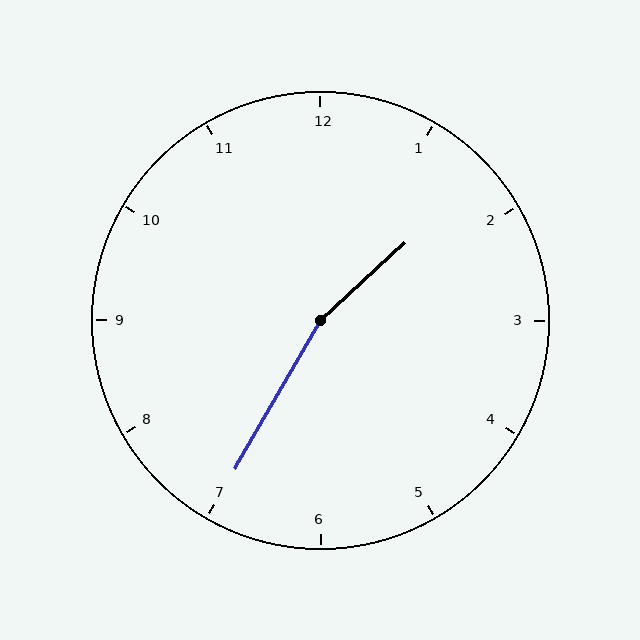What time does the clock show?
1:35.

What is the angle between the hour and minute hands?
Approximately 162 degrees.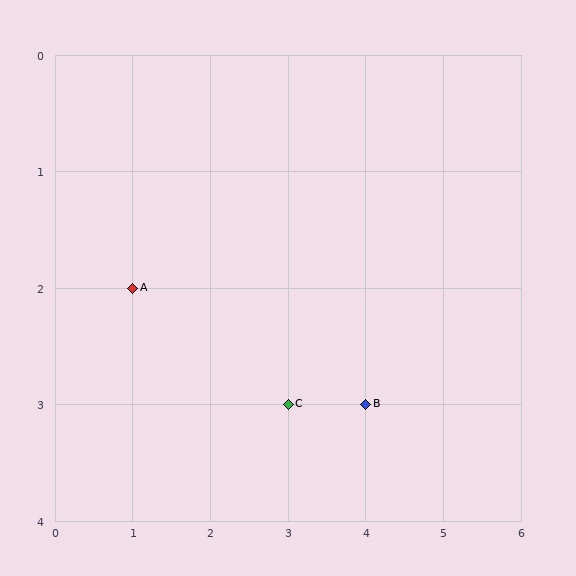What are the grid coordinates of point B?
Point B is at grid coordinates (4, 3).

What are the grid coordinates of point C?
Point C is at grid coordinates (3, 3).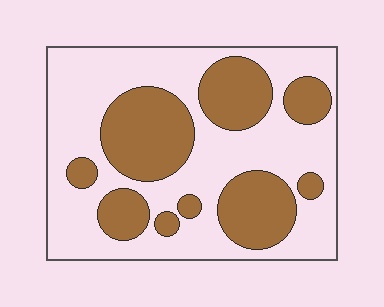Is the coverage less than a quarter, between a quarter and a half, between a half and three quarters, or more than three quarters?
Between a quarter and a half.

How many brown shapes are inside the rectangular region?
9.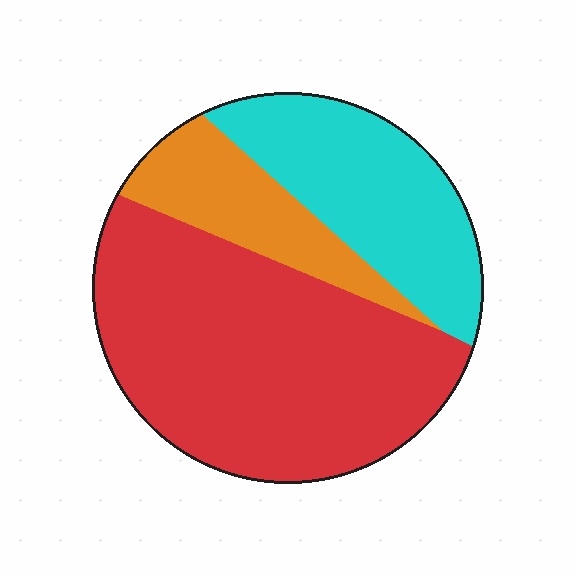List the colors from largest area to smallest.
From largest to smallest: red, cyan, orange.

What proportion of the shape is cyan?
Cyan takes up between a sixth and a third of the shape.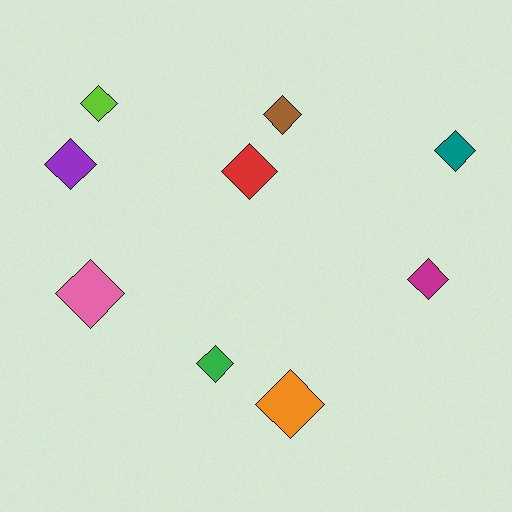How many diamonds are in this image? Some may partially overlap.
There are 9 diamonds.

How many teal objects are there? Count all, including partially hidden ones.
There is 1 teal object.